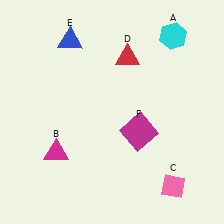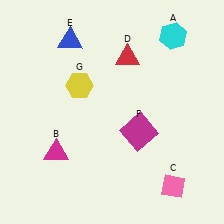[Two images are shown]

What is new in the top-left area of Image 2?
A yellow hexagon (G) was added in the top-left area of Image 2.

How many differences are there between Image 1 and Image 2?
There is 1 difference between the two images.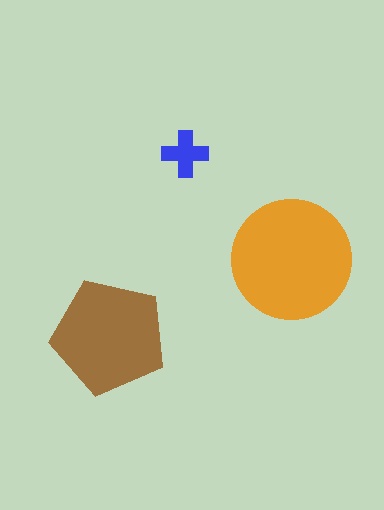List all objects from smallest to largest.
The blue cross, the brown pentagon, the orange circle.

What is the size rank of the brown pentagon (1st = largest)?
2nd.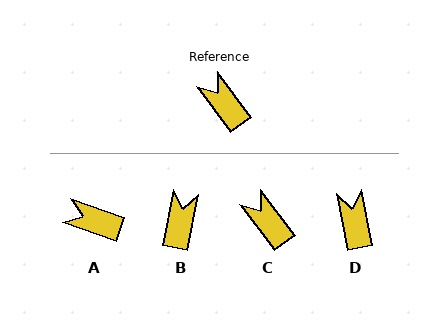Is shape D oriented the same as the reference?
No, it is off by about 26 degrees.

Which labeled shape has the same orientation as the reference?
C.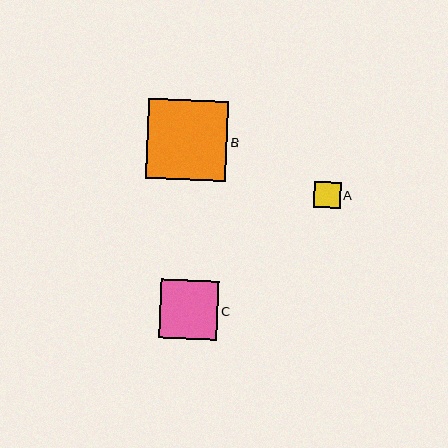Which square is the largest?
Square B is the largest with a size of approximately 80 pixels.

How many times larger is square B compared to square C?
Square B is approximately 1.4 times the size of square C.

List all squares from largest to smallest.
From largest to smallest: B, C, A.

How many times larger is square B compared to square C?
Square B is approximately 1.4 times the size of square C.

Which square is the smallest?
Square A is the smallest with a size of approximately 27 pixels.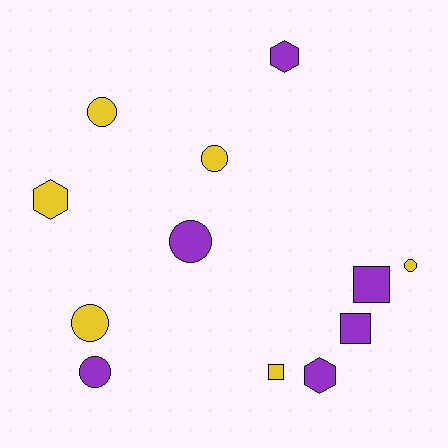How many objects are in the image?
There are 12 objects.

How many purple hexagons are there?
There are 2 purple hexagons.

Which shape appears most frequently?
Circle, with 6 objects.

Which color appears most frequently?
Purple, with 6 objects.